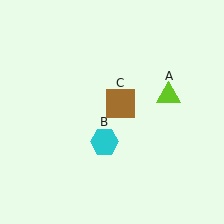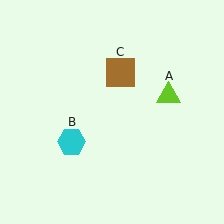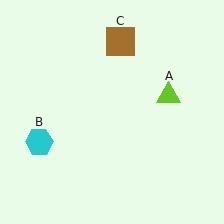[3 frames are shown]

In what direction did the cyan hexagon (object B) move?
The cyan hexagon (object B) moved left.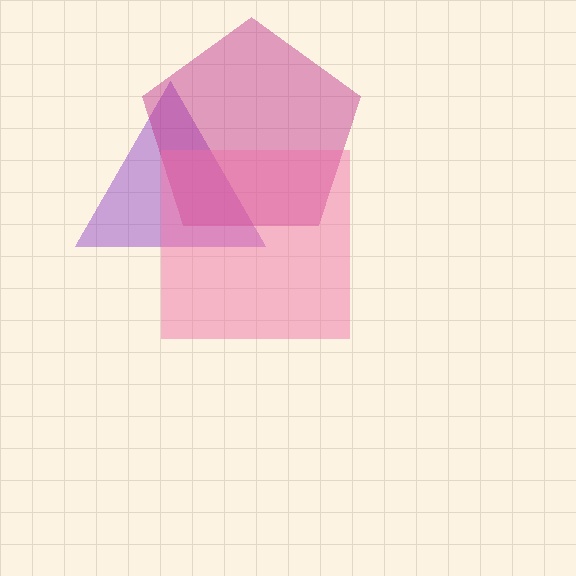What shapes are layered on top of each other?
The layered shapes are: a purple triangle, a magenta pentagon, a pink square.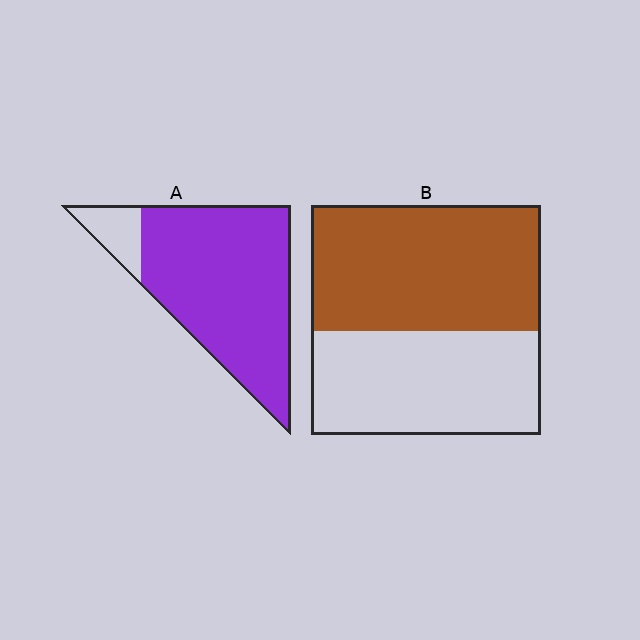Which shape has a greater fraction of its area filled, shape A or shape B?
Shape A.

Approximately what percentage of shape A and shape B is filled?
A is approximately 90% and B is approximately 55%.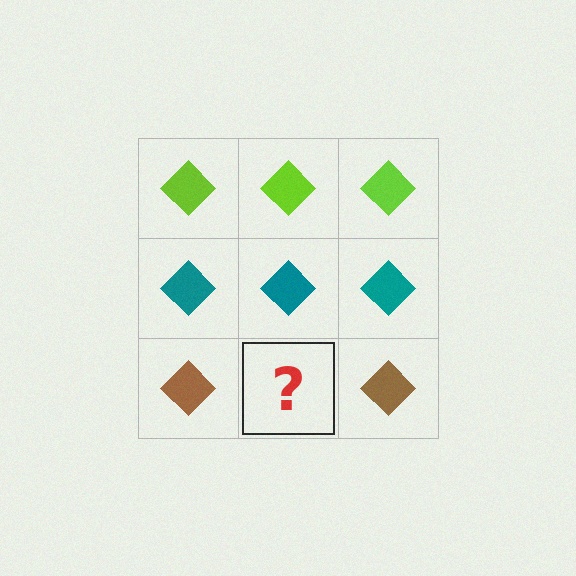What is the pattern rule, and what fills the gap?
The rule is that each row has a consistent color. The gap should be filled with a brown diamond.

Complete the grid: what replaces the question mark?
The question mark should be replaced with a brown diamond.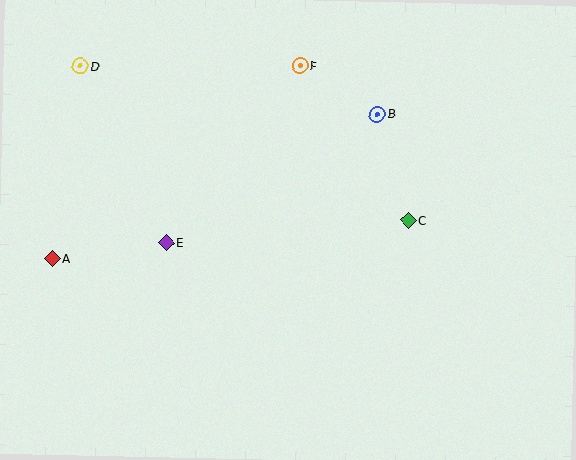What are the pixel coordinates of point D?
Point D is at (80, 66).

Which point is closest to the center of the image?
Point C at (408, 220) is closest to the center.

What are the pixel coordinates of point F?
Point F is at (300, 66).